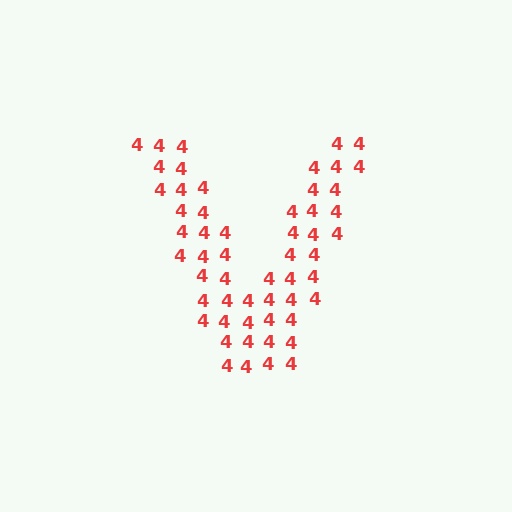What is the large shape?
The large shape is the letter V.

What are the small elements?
The small elements are digit 4's.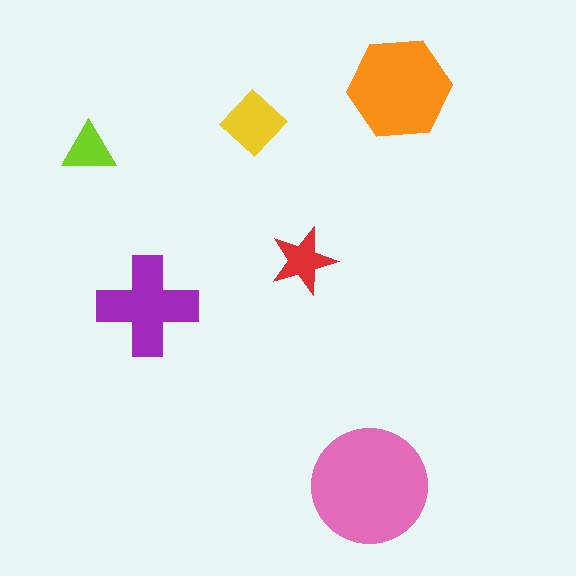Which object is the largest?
The pink circle.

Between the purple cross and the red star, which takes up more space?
The purple cross.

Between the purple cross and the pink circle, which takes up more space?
The pink circle.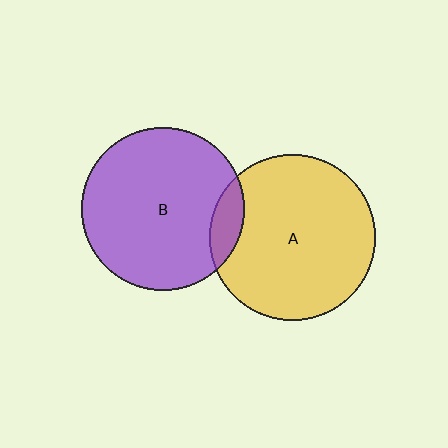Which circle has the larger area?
Circle A (yellow).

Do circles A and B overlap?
Yes.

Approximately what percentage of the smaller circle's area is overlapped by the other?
Approximately 10%.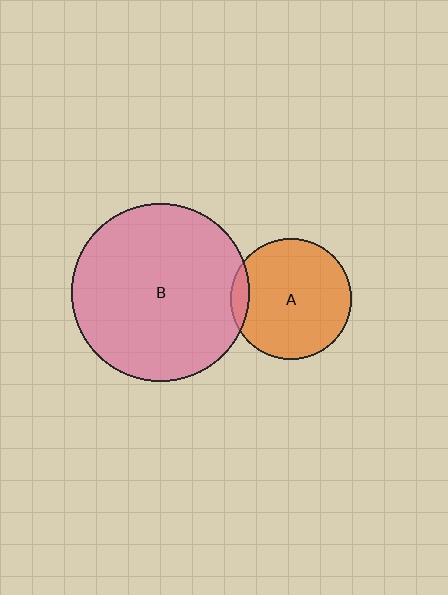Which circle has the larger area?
Circle B (pink).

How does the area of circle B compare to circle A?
Approximately 2.2 times.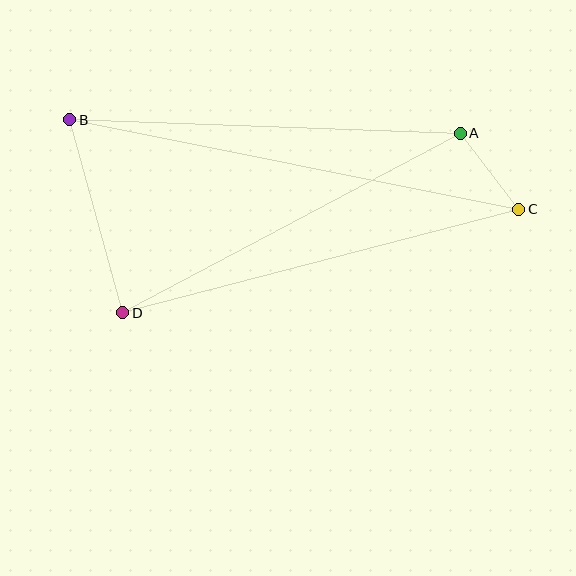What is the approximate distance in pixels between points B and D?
The distance between B and D is approximately 200 pixels.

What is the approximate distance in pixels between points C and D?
The distance between C and D is approximately 410 pixels.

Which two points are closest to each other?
Points A and C are closest to each other.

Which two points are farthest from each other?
Points B and C are farthest from each other.